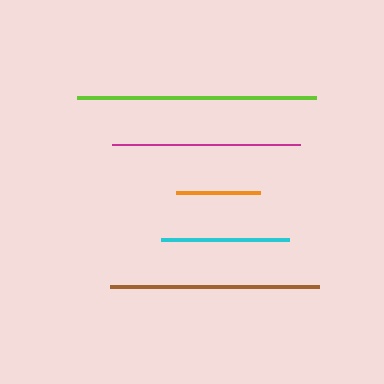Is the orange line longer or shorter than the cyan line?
The cyan line is longer than the orange line.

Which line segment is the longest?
The lime line is the longest at approximately 239 pixels.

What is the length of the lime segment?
The lime segment is approximately 239 pixels long.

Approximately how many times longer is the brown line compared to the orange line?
The brown line is approximately 2.5 times the length of the orange line.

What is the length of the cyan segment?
The cyan segment is approximately 128 pixels long.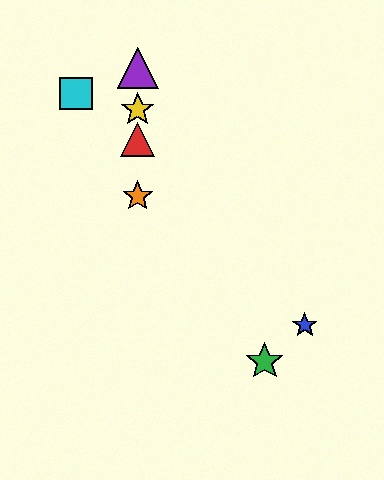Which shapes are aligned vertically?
The red triangle, the yellow star, the purple triangle, the orange star are aligned vertically.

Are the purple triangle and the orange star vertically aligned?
Yes, both are at x≈138.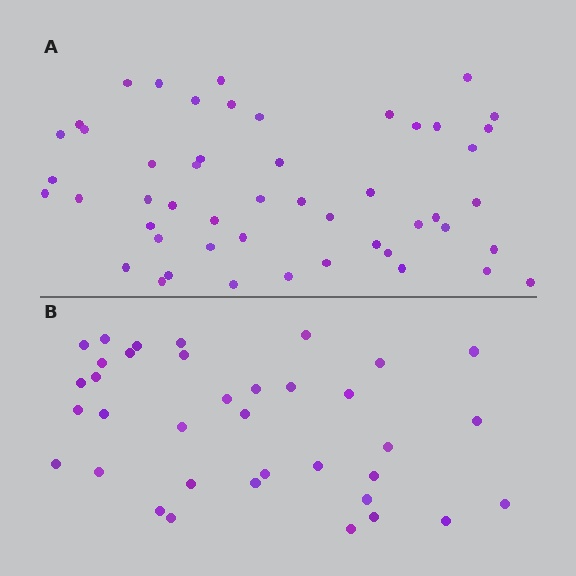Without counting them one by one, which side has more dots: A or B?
Region A (the top region) has more dots.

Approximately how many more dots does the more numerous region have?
Region A has approximately 15 more dots than region B.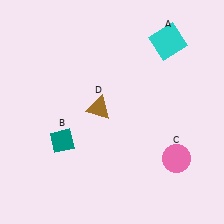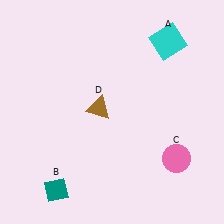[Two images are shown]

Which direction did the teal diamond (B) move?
The teal diamond (B) moved down.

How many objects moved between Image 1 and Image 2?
1 object moved between the two images.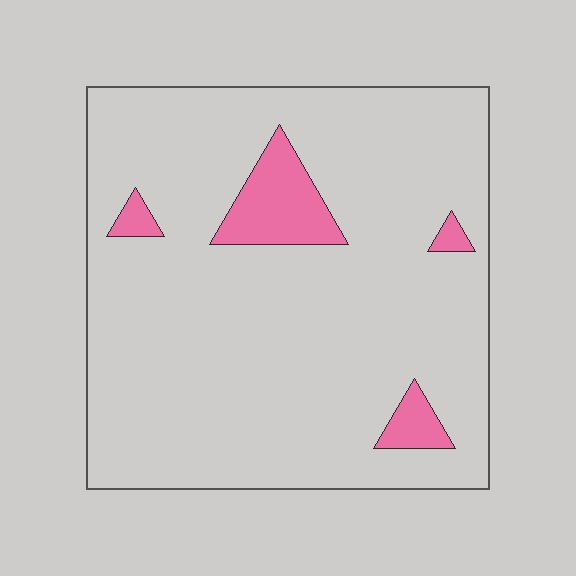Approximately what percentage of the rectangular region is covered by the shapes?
Approximately 10%.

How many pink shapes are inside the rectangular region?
4.